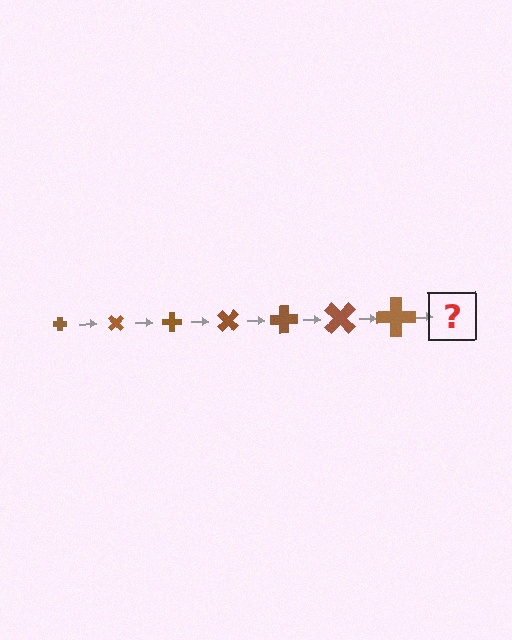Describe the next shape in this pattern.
It should be a cross, larger than the previous one and rotated 315 degrees from the start.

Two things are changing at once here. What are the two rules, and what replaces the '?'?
The two rules are that the cross grows larger each step and it rotates 45 degrees each step. The '?' should be a cross, larger than the previous one and rotated 315 degrees from the start.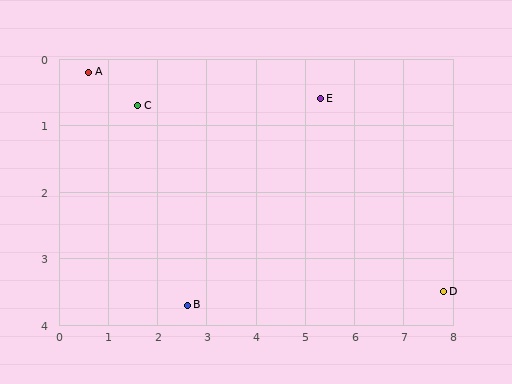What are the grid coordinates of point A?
Point A is at approximately (0.6, 0.2).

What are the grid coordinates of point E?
Point E is at approximately (5.3, 0.6).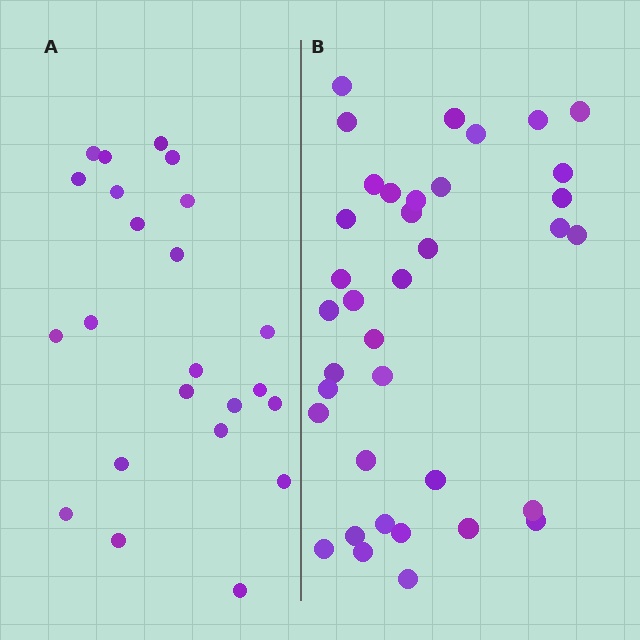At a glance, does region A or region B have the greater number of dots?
Region B (the right region) has more dots.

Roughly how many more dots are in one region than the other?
Region B has approximately 15 more dots than region A.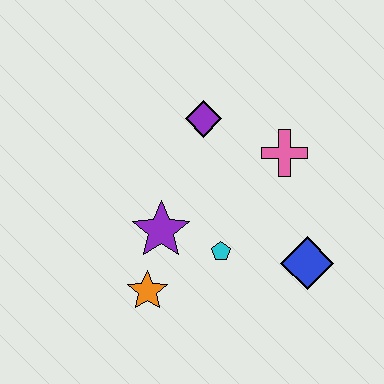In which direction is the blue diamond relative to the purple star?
The blue diamond is to the right of the purple star.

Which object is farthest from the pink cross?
The orange star is farthest from the pink cross.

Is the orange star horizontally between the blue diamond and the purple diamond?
No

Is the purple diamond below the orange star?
No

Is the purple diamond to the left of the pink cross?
Yes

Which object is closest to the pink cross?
The purple diamond is closest to the pink cross.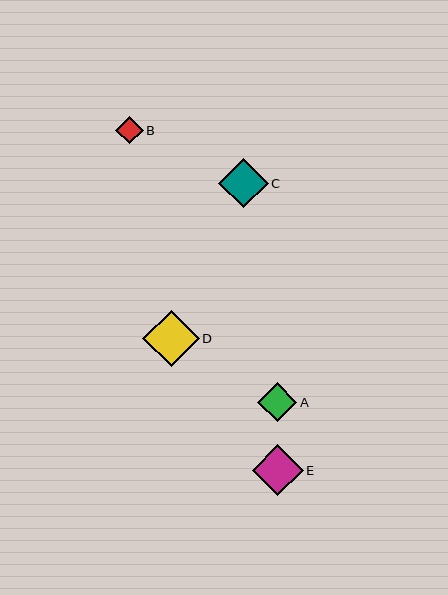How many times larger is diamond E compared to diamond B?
Diamond E is approximately 1.9 times the size of diamond B.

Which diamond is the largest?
Diamond D is the largest with a size of approximately 56 pixels.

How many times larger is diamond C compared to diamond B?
Diamond C is approximately 1.8 times the size of diamond B.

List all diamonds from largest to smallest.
From largest to smallest: D, E, C, A, B.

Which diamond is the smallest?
Diamond B is the smallest with a size of approximately 27 pixels.